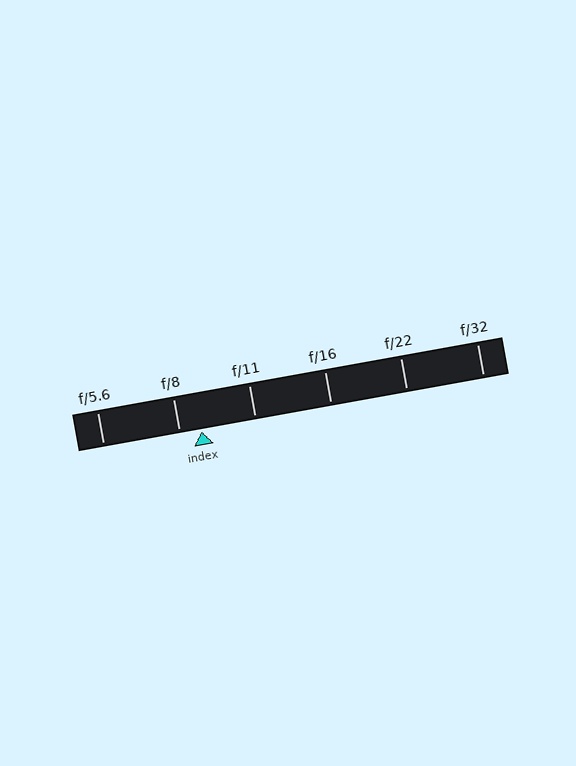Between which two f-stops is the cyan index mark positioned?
The index mark is between f/8 and f/11.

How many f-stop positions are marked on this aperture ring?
There are 6 f-stop positions marked.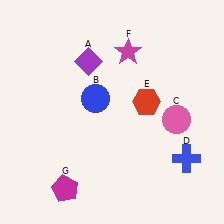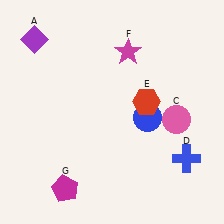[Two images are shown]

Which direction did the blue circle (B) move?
The blue circle (B) moved right.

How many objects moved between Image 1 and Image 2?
2 objects moved between the two images.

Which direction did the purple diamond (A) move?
The purple diamond (A) moved left.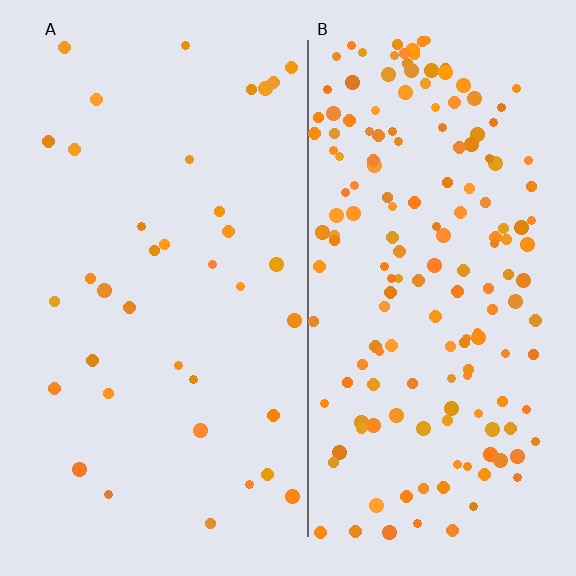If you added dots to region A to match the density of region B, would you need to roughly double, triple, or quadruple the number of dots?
Approximately quadruple.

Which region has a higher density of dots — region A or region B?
B (the right).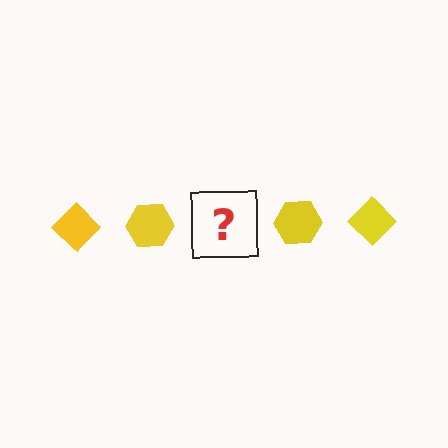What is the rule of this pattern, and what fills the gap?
The rule is that the pattern cycles through diamond, hexagon shapes in yellow. The gap should be filled with a yellow diamond.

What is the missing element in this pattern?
The missing element is a yellow diamond.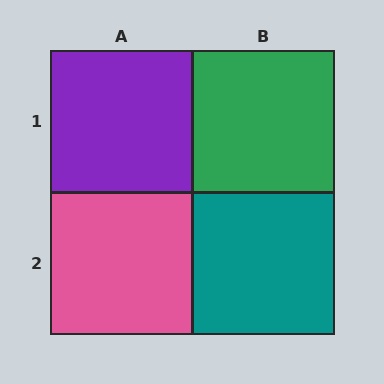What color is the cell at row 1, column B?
Green.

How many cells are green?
1 cell is green.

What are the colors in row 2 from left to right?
Pink, teal.